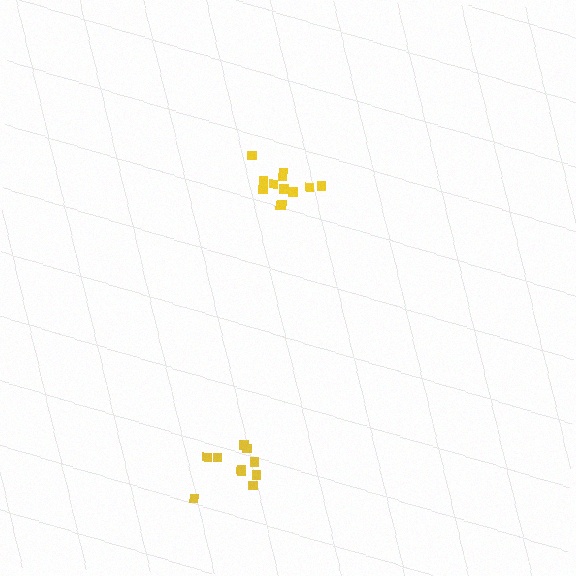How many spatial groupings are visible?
There are 2 spatial groupings.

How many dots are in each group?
Group 1: 12 dots, Group 2: 10 dots (22 total).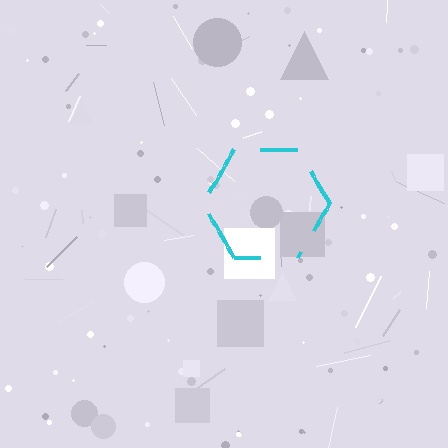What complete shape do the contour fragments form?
The contour fragments form a hexagon.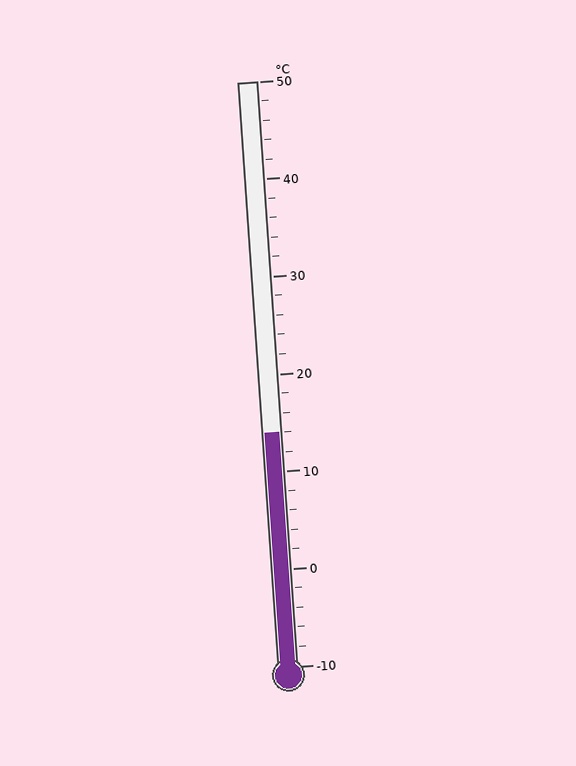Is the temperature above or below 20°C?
The temperature is below 20°C.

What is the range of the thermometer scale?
The thermometer scale ranges from -10°C to 50°C.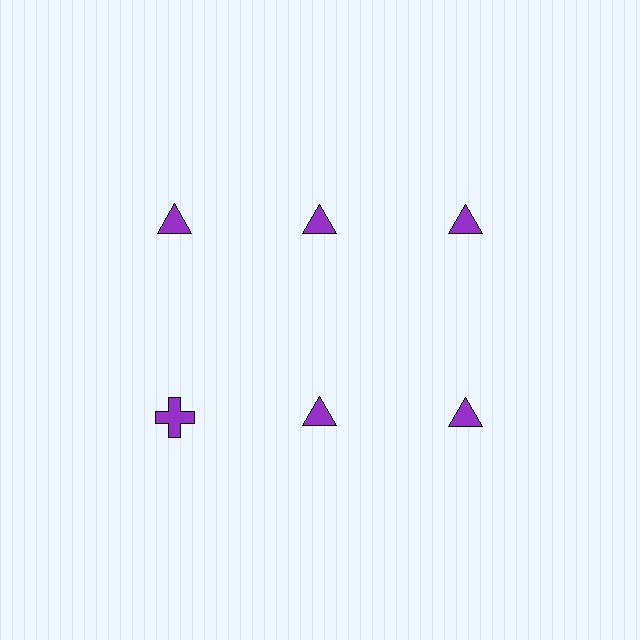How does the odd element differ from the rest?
It has a different shape: cross instead of triangle.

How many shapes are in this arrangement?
There are 6 shapes arranged in a grid pattern.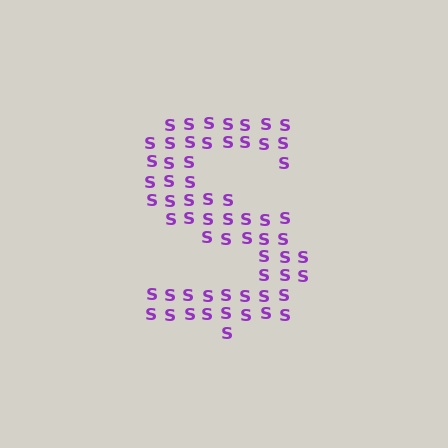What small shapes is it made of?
It is made of small letter S's.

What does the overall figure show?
The overall figure shows the letter S.